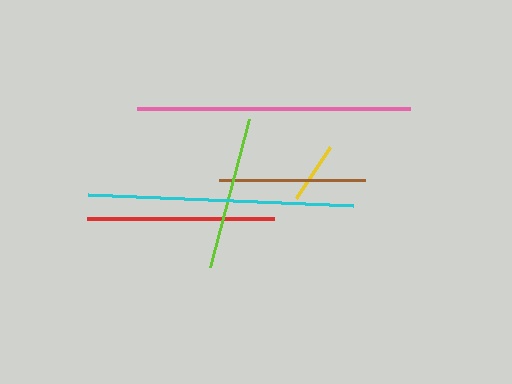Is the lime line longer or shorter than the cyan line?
The cyan line is longer than the lime line.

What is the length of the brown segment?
The brown segment is approximately 147 pixels long.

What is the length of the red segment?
The red segment is approximately 188 pixels long.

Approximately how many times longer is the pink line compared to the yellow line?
The pink line is approximately 4.5 times the length of the yellow line.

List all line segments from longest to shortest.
From longest to shortest: pink, cyan, red, lime, brown, yellow.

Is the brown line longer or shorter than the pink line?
The pink line is longer than the brown line.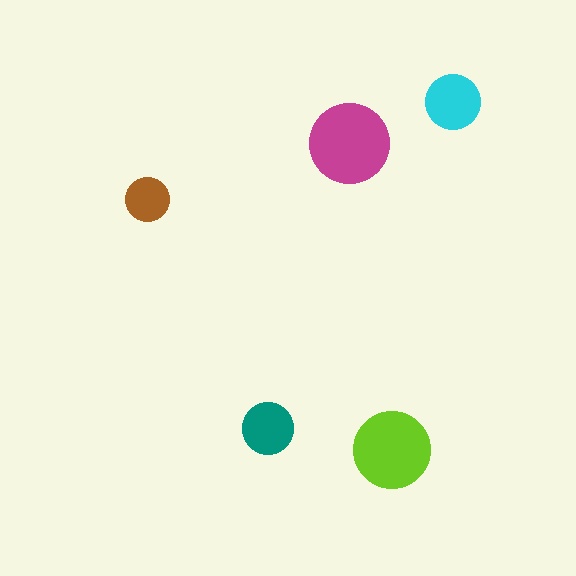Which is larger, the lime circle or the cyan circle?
The lime one.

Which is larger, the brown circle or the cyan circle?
The cyan one.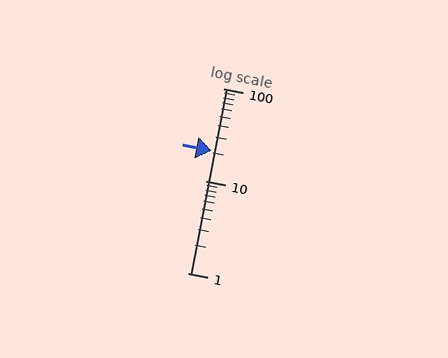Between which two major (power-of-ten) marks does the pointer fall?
The pointer is between 10 and 100.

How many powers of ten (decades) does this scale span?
The scale spans 2 decades, from 1 to 100.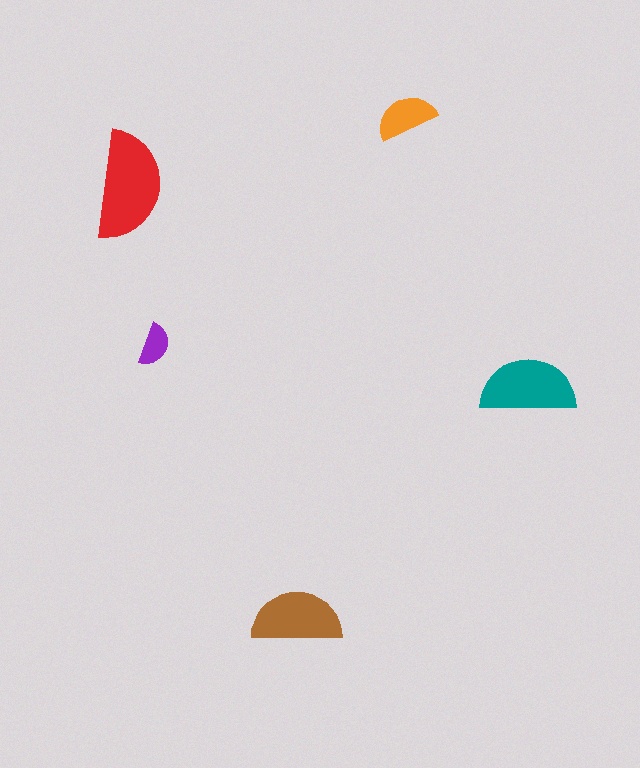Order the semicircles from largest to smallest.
the red one, the teal one, the brown one, the orange one, the purple one.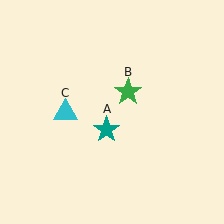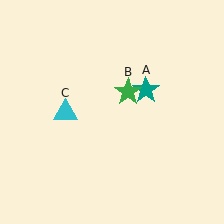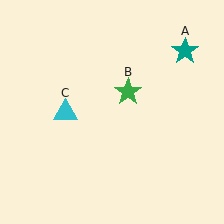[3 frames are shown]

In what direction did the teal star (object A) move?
The teal star (object A) moved up and to the right.